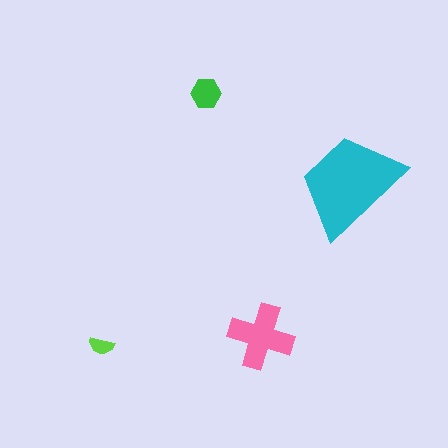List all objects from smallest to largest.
The lime semicircle, the green hexagon, the pink cross, the cyan trapezoid.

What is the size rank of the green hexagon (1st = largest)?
3rd.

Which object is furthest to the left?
The lime semicircle is leftmost.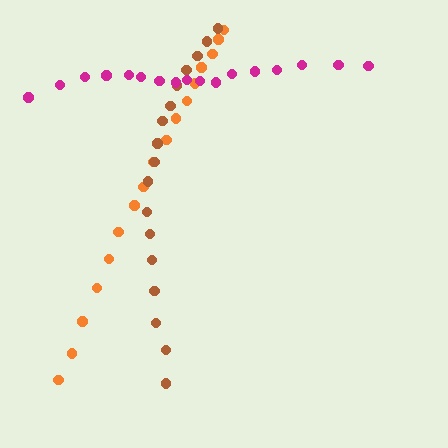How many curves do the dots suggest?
There are 3 distinct paths.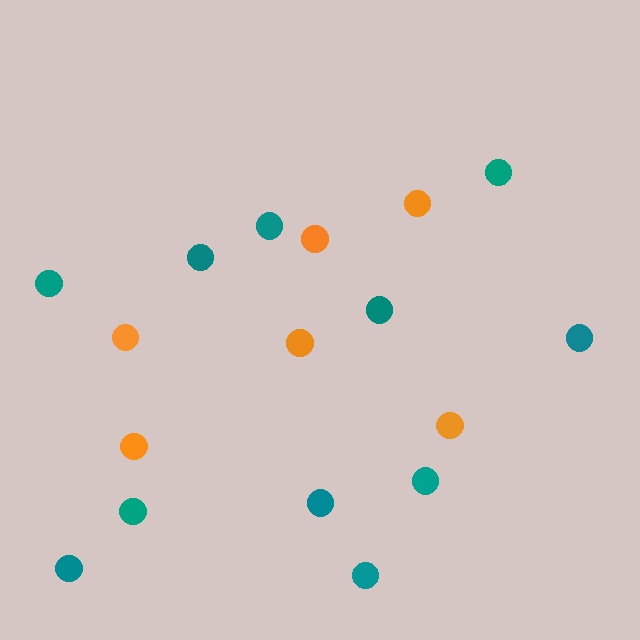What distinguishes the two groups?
There are 2 groups: one group of teal circles (11) and one group of orange circles (6).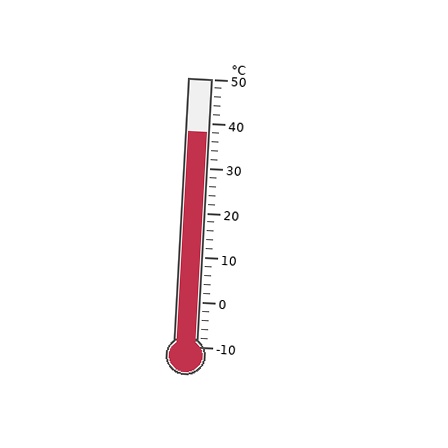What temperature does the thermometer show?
The thermometer shows approximately 38°C.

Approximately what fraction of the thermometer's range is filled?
The thermometer is filled to approximately 80% of its range.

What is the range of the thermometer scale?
The thermometer scale ranges from -10°C to 50°C.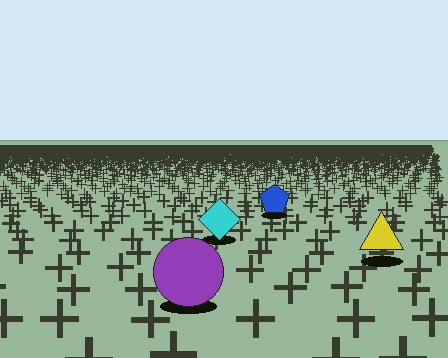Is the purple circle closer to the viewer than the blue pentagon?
Yes. The purple circle is closer — you can tell from the texture gradient: the ground texture is coarser near it.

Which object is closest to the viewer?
The purple circle is closest. The texture marks near it are larger and more spread out.